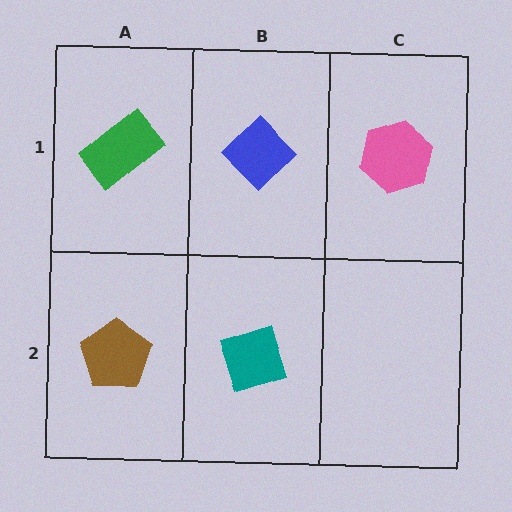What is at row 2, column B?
A teal diamond.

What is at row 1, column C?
A pink hexagon.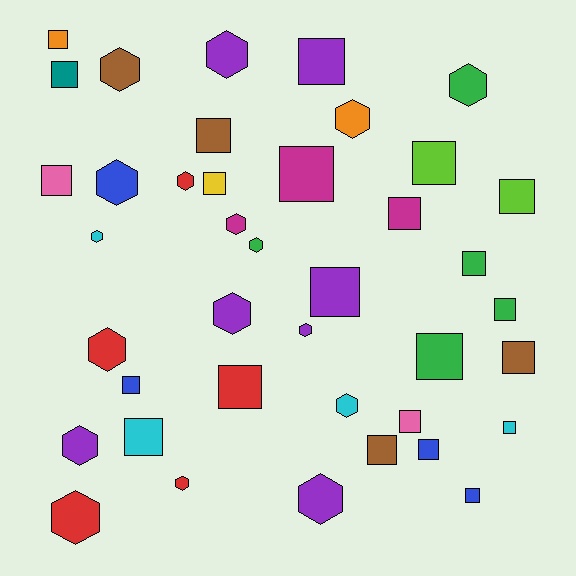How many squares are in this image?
There are 23 squares.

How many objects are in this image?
There are 40 objects.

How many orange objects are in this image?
There are 2 orange objects.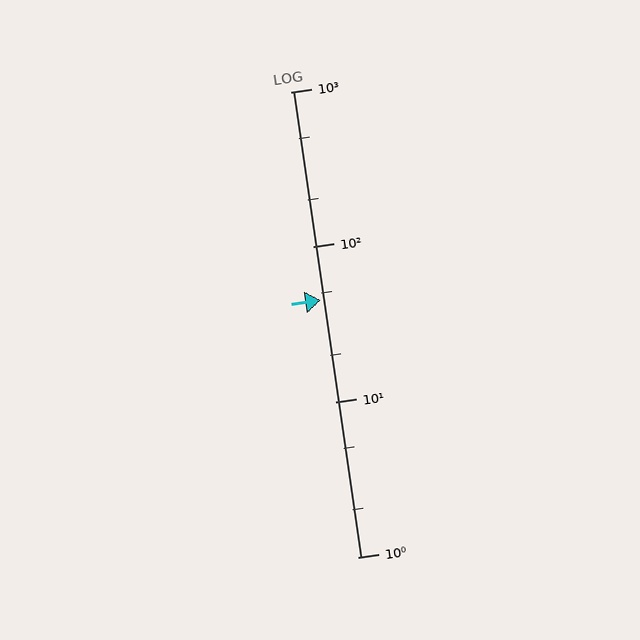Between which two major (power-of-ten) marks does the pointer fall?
The pointer is between 10 and 100.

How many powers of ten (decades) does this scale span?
The scale spans 3 decades, from 1 to 1000.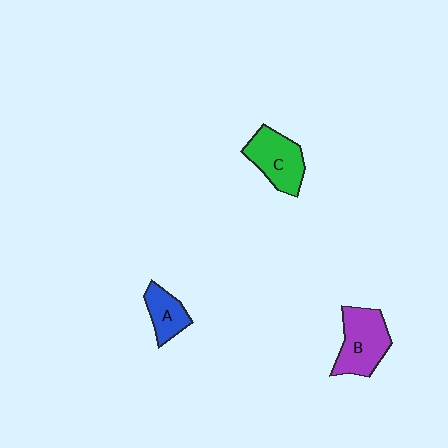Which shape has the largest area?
Shape B (purple).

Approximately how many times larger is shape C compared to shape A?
Approximately 1.6 times.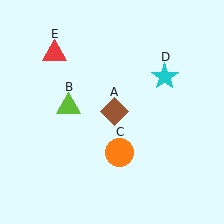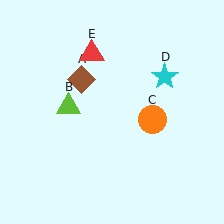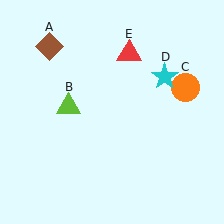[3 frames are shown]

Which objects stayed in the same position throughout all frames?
Lime triangle (object B) and cyan star (object D) remained stationary.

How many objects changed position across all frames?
3 objects changed position: brown diamond (object A), orange circle (object C), red triangle (object E).